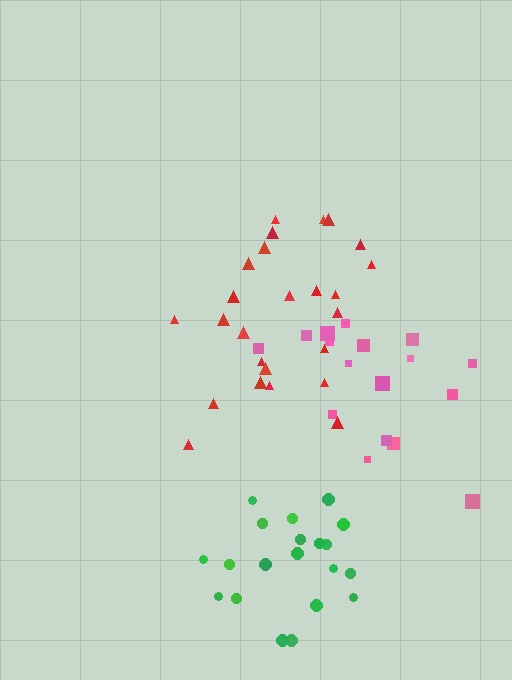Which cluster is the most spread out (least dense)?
Pink.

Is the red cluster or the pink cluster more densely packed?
Red.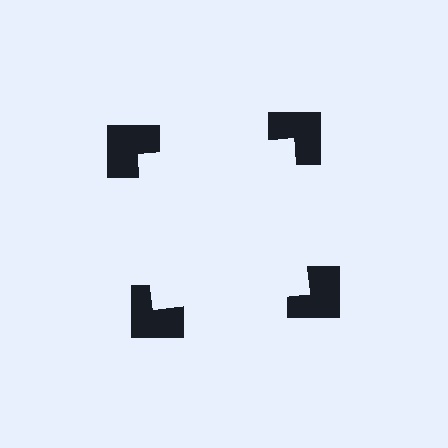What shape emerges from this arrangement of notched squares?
An illusory square — its edges are inferred from the aligned wedge cuts in the notched squares, not physically drawn.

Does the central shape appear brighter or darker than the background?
It typically appears slightly brighter than the background, even though no actual brightness change is drawn.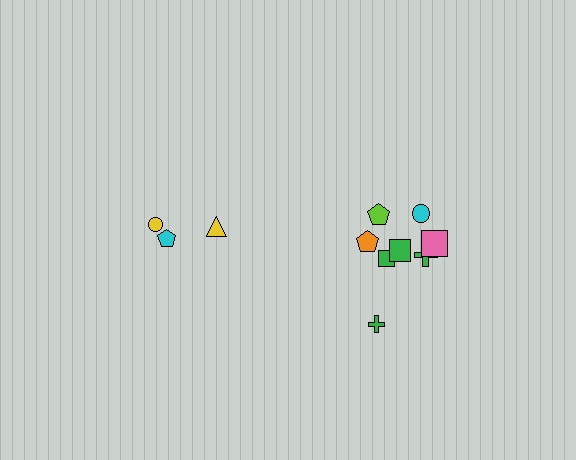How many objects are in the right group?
There are 8 objects.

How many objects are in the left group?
There are 3 objects.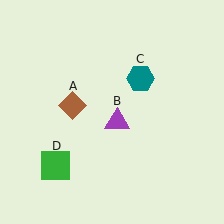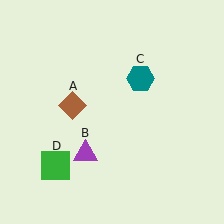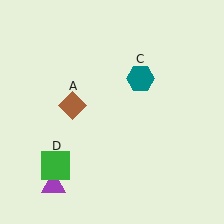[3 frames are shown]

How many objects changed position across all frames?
1 object changed position: purple triangle (object B).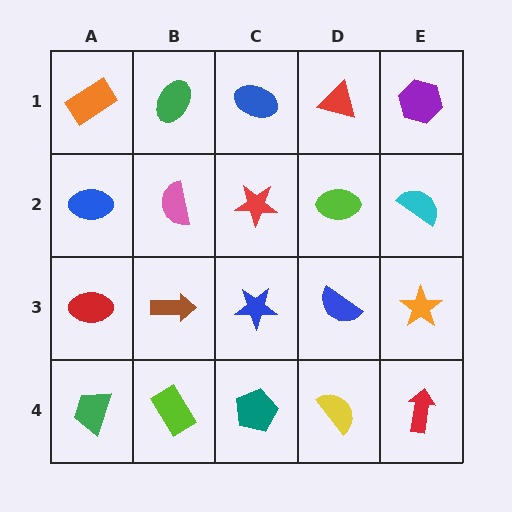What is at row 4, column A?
A green trapezoid.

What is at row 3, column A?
A red ellipse.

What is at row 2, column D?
A lime ellipse.